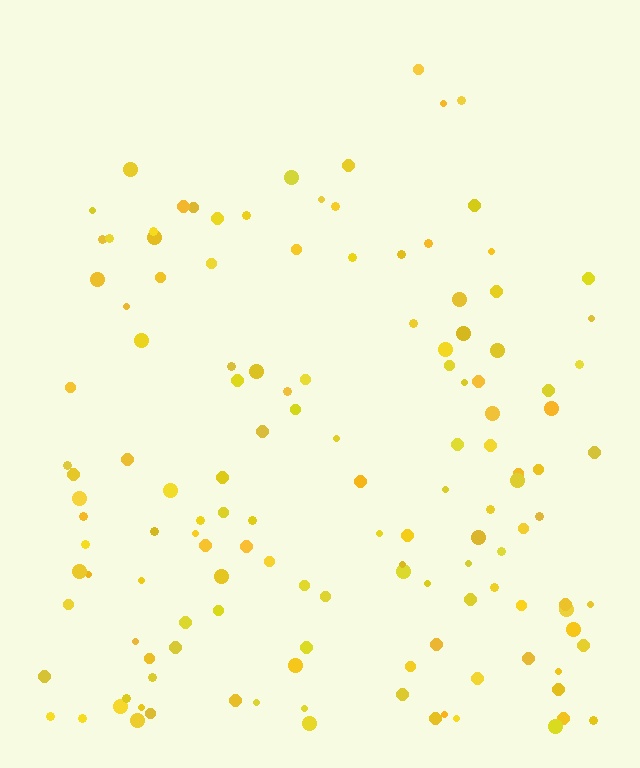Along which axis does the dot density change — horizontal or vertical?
Vertical.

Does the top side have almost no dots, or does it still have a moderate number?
Still a moderate number, just noticeably fewer than the bottom.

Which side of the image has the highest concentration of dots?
The bottom.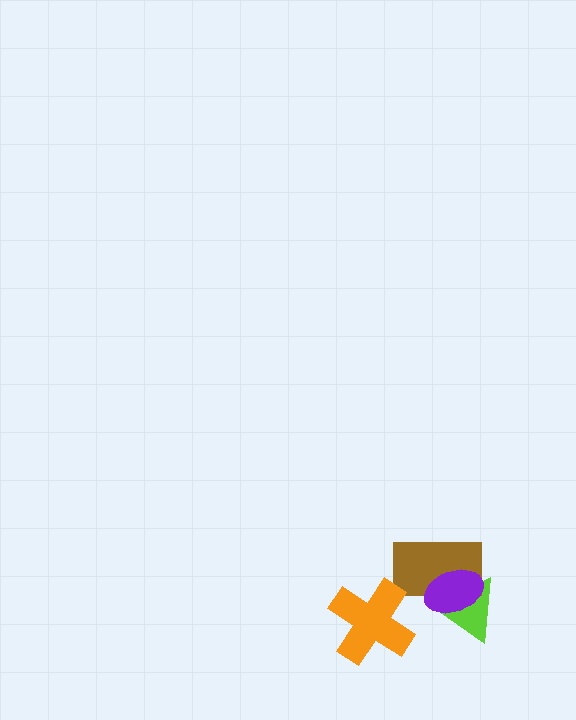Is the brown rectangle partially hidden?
Yes, it is partially covered by another shape.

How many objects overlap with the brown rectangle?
2 objects overlap with the brown rectangle.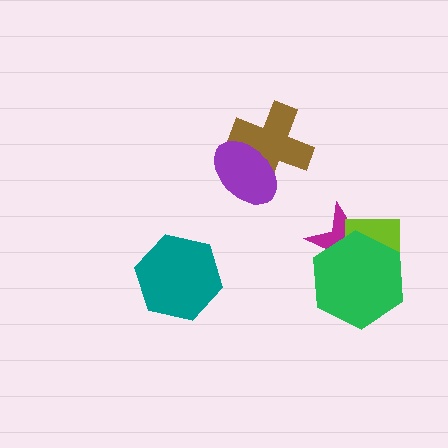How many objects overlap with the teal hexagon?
0 objects overlap with the teal hexagon.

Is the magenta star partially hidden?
Yes, it is partially covered by another shape.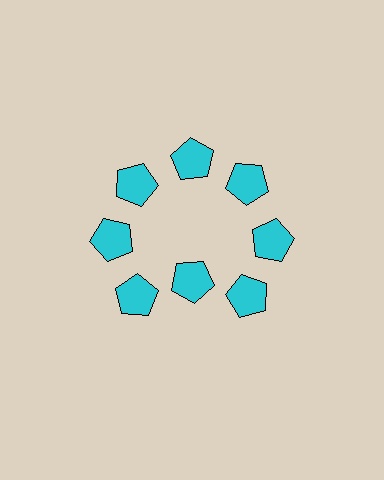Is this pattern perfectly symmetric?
No. The 8 cyan pentagons are arranged in a ring, but one element near the 6 o'clock position is pulled inward toward the center, breaking the 8-fold rotational symmetry.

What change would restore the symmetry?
The symmetry would be restored by moving it outward, back onto the ring so that all 8 pentagons sit at equal angles and equal distance from the center.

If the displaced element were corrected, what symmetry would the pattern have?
It would have 8-fold rotational symmetry — the pattern would map onto itself every 45 degrees.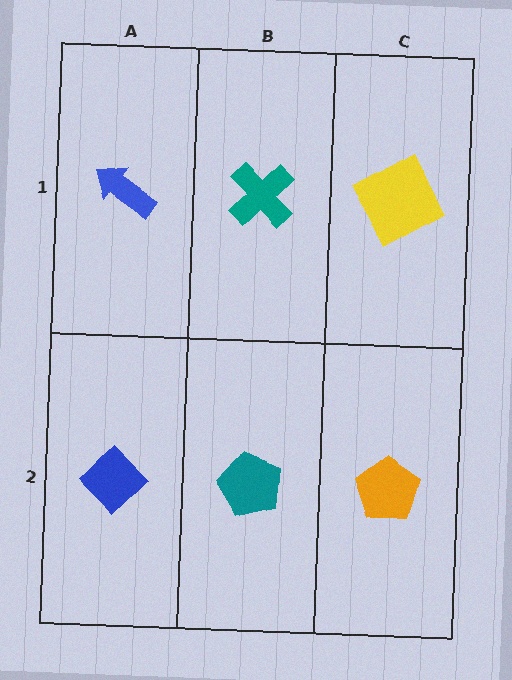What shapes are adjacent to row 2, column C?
A yellow square (row 1, column C), a teal pentagon (row 2, column B).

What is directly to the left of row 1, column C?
A teal cross.